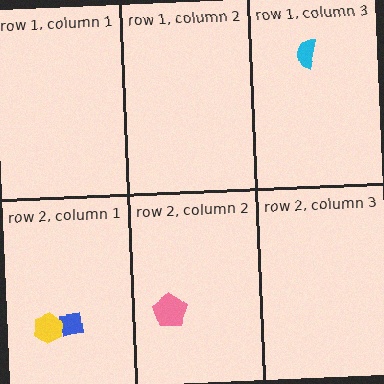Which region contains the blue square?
The row 2, column 1 region.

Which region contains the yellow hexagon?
The row 2, column 1 region.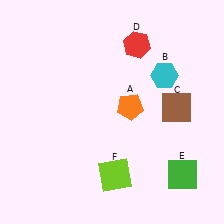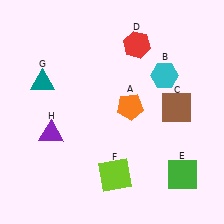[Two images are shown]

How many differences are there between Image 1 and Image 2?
There are 2 differences between the two images.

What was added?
A teal triangle (G), a purple triangle (H) were added in Image 2.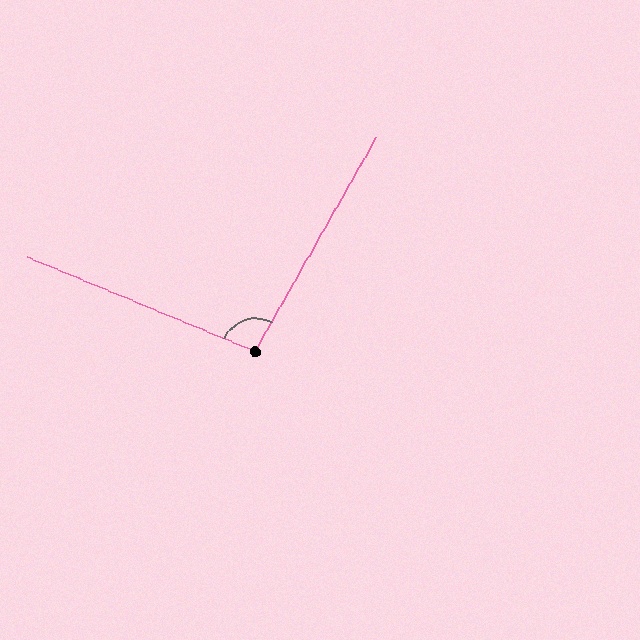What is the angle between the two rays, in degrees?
Approximately 97 degrees.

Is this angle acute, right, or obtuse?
It is obtuse.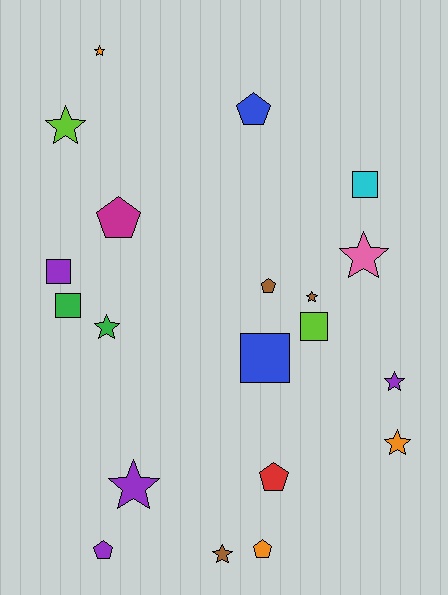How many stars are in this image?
There are 9 stars.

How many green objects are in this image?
There are 2 green objects.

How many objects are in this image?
There are 20 objects.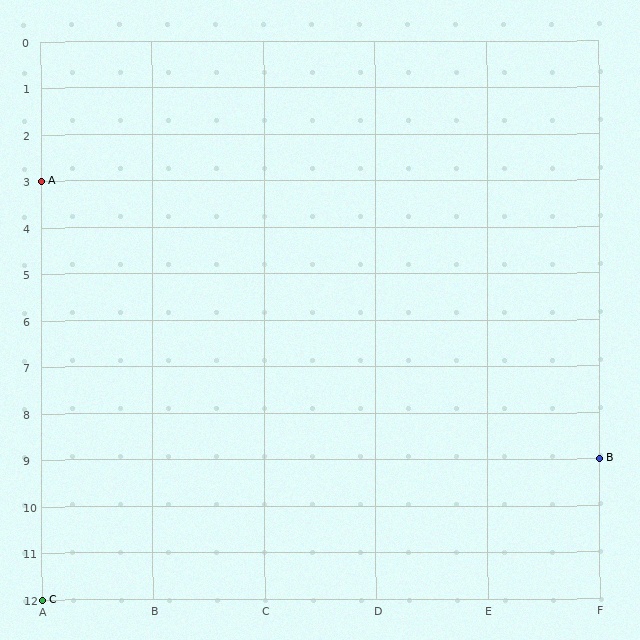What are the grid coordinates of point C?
Point C is at grid coordinates (A, 12).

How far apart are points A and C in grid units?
Points A and C are 9 rows apart.